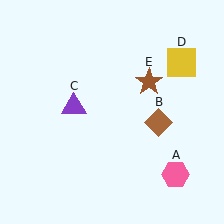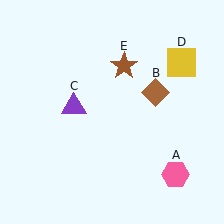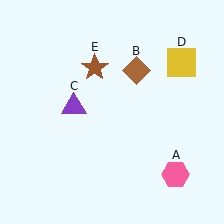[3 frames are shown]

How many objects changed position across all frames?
2 objects changed position: brown diamond (object B), brown star (object E).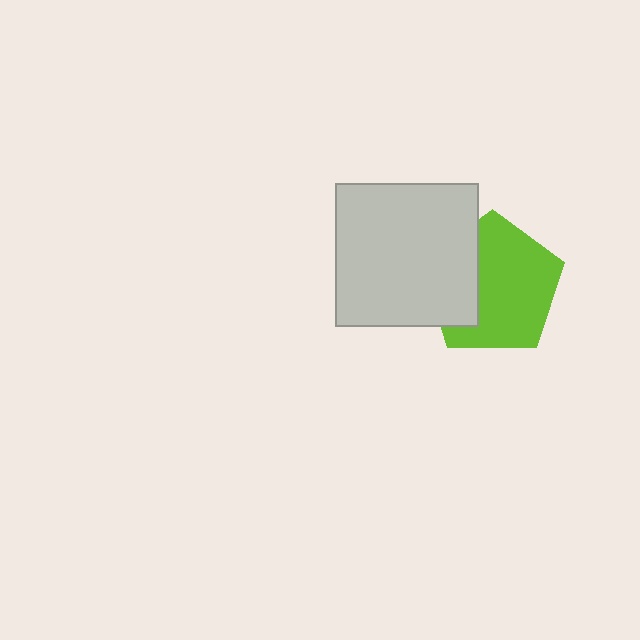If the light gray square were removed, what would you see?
You would see the complete lime pentagon.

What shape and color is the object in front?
The object in front is a light gray square.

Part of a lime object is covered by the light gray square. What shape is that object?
It is a pentagon.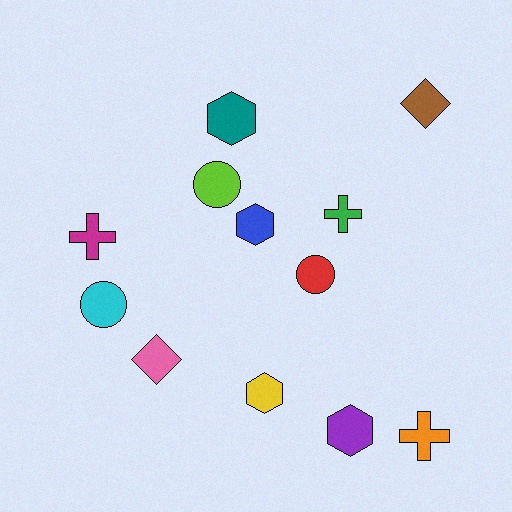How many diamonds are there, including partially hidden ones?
There are 2 diamonds.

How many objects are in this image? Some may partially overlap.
There are 12 objects.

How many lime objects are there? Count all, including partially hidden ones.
There is 1 lime object.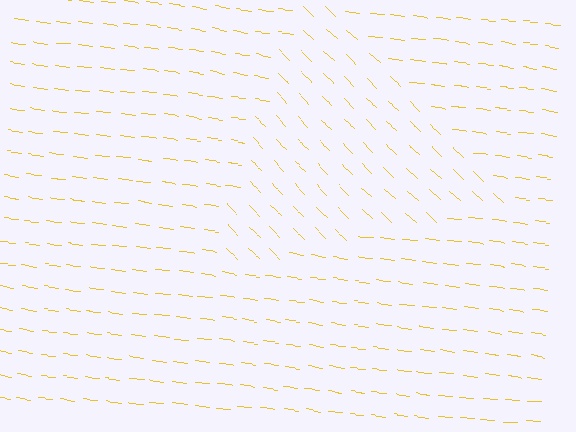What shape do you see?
I see a triangle.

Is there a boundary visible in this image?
Yes, there is a texture boundary formed by a change in line orientation.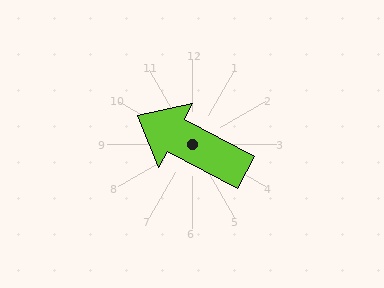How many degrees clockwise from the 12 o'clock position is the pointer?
Approximately 298 degrees.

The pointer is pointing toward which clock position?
Roughly 10 o'clock.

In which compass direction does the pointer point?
Northwest.